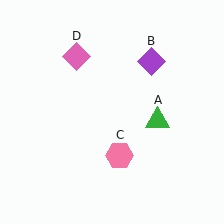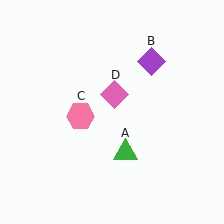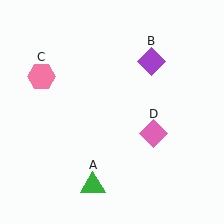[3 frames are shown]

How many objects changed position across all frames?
3 objects changed position: green triangle (object A), pink hexagon (object C), pink diamond (object D).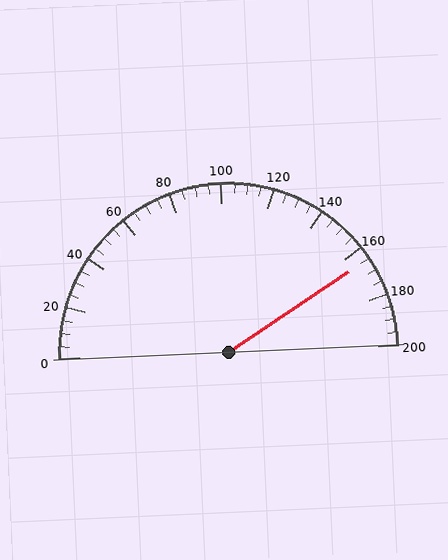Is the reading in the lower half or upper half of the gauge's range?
The reading is in the upper half of the range (0 to 200).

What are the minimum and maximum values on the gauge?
The gauge ranges from 0 to 200.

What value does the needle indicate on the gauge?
The needle indicates approximately 165.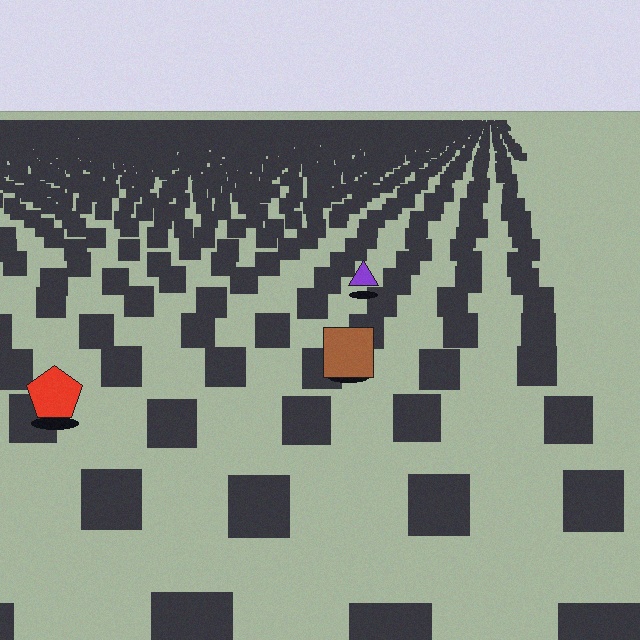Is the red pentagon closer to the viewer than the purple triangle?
Yes. The red pentagon is closer — you can tell from the texture gradient: the ground texture is coarser near it.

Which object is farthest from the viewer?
The purple triangle is farthest from the viewer. It appears smaller and the ground texture around it is denser.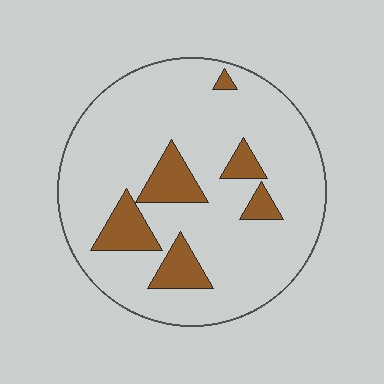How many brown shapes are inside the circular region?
6.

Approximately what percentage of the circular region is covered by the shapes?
Approximately 15%.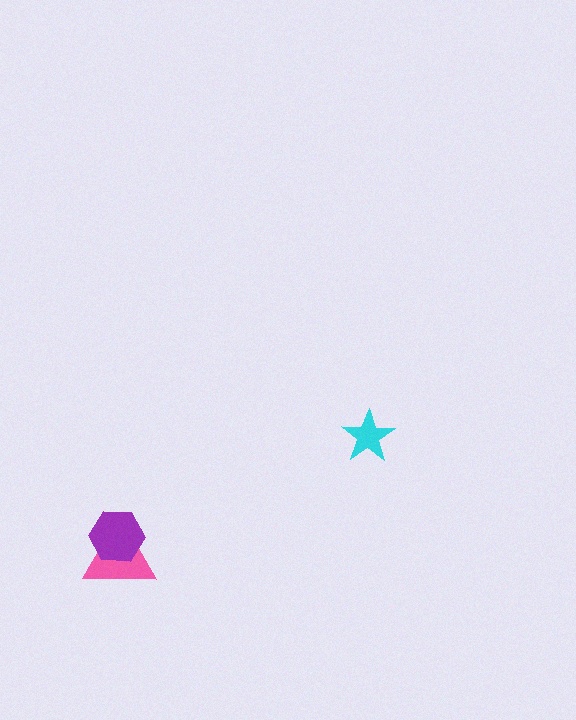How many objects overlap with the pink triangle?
1 object overlaps with the pink triangle.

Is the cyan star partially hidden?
No, no other shape covers it.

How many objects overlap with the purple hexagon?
1 object overlaps with the purple hexagon.